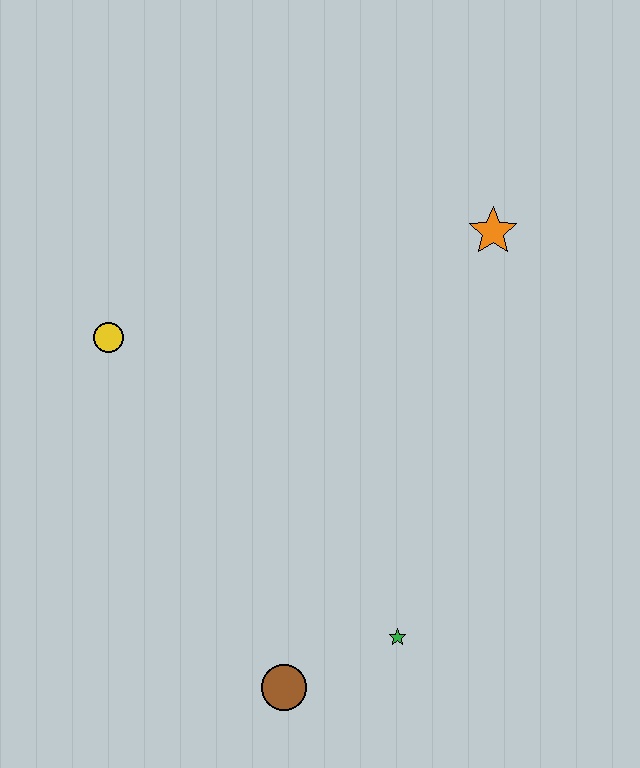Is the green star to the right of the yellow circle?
Yes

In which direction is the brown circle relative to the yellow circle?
The brown circle is below the yellow circle.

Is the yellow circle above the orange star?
No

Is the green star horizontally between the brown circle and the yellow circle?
No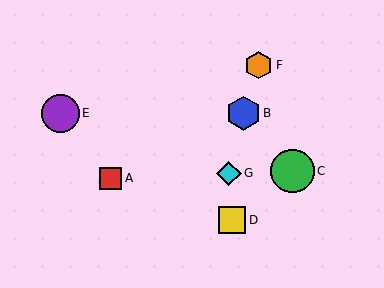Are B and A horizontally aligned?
No, B is at y≈113 and A is at y≈178.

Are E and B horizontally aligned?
Yes, both are at y≈113.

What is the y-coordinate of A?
Object A is at y≈178.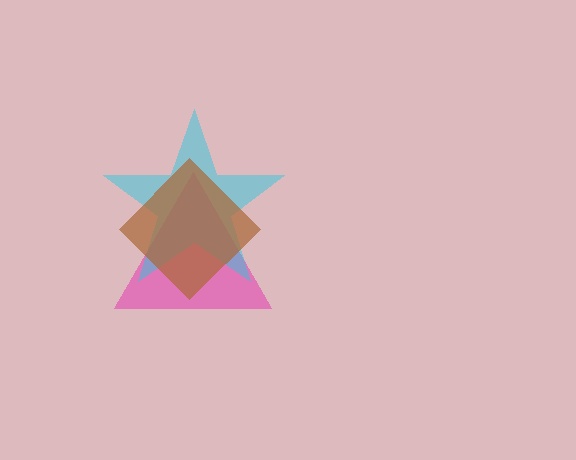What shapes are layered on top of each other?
The layered shapes are: a pink triangle, a cyan star, a brown diamond.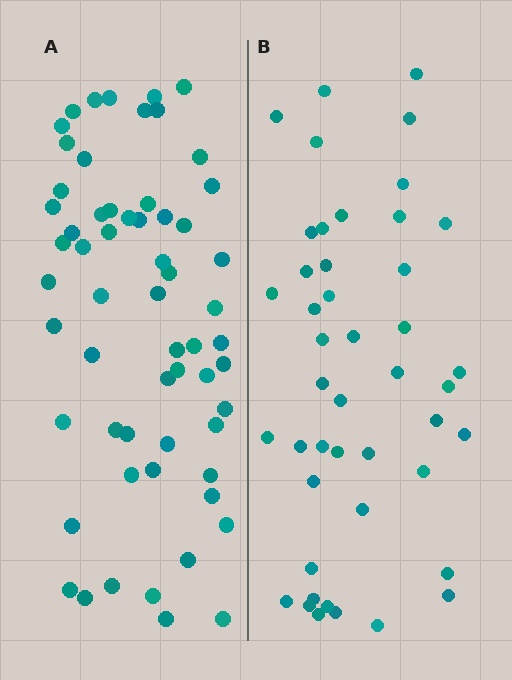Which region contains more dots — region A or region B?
Region A (the left region) has more dots.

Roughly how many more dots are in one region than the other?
Region A has approximately 15 more dots than region B.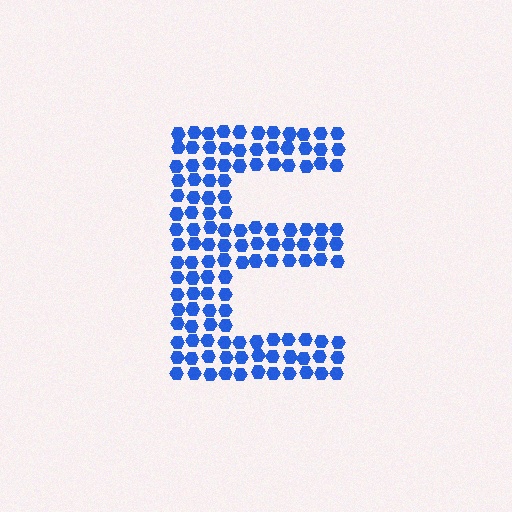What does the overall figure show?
The overall figure shows the letter E.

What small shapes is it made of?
It is made of small hexagons.